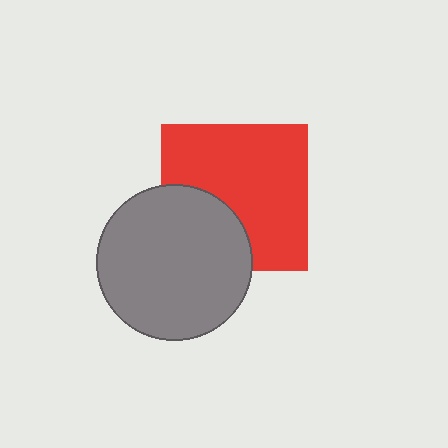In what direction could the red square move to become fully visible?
The red square could move toward the upper-right. That would shift it out from behind the gray circle entirely.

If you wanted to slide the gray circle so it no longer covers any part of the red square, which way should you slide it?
Slide it toward the lower-left — that is the most direct way to separate the two shapes.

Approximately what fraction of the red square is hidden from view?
Roughly 31% of the red square is hidden behind the gray circle.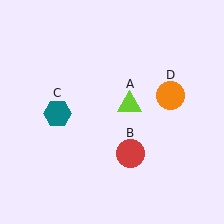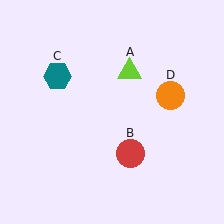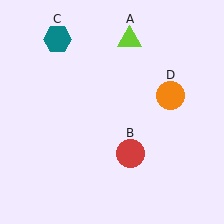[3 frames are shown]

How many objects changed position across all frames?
2 objects changed position: lime triangle (object A), teal hexagon (object C).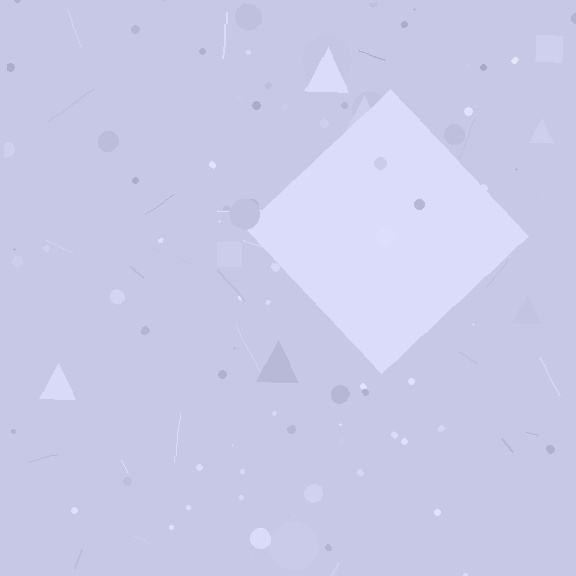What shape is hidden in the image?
A diamond is hidden in the image.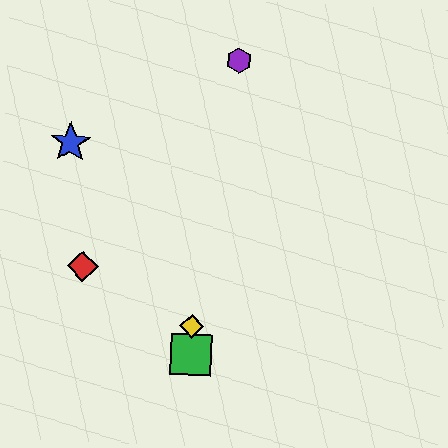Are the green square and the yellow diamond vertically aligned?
Yes, both are at x≈191.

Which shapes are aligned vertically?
The green square, the yellow diamond are aligned vertically.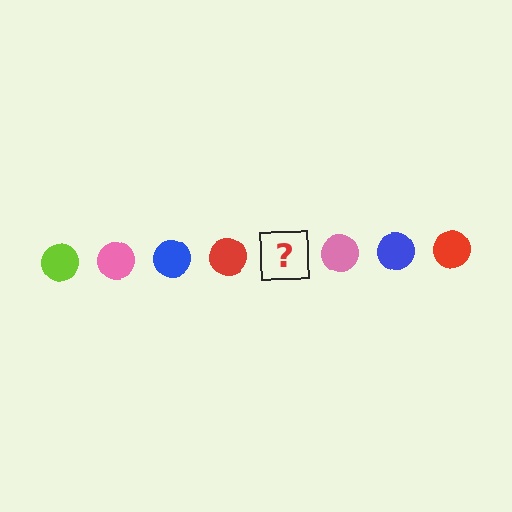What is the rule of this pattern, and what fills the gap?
The rule is that the pattern cycles through lime, pink, blue, red circles. The gap should be filled with a lime circle.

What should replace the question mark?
The question mark should be replaced with a lime circle.